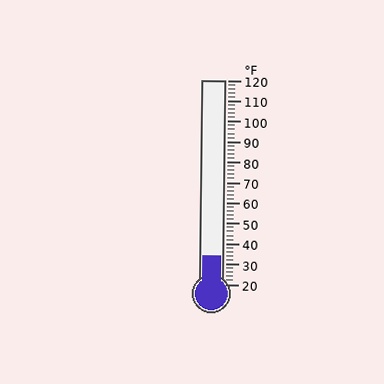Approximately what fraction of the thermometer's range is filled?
The thermometer is filled to approximately 15% of its range.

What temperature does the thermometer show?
The thermometer shows approximately 34°F.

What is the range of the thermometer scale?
The thermometer scale ranges from 20°F to 120°F.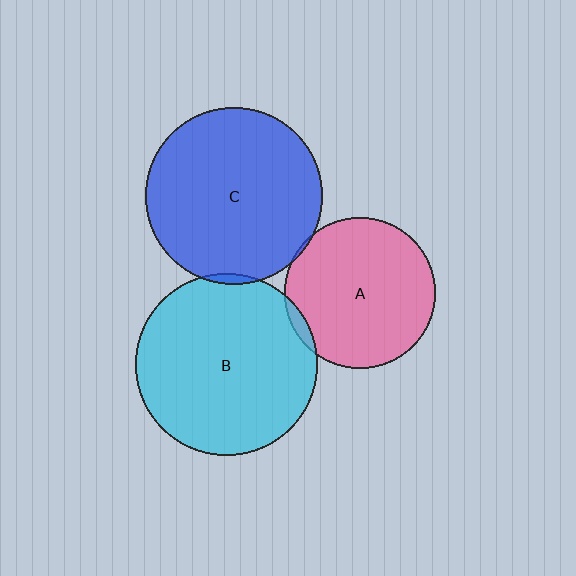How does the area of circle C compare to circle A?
Approximately 1.4 times.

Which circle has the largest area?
Circle B (cyan).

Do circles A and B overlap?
Yes.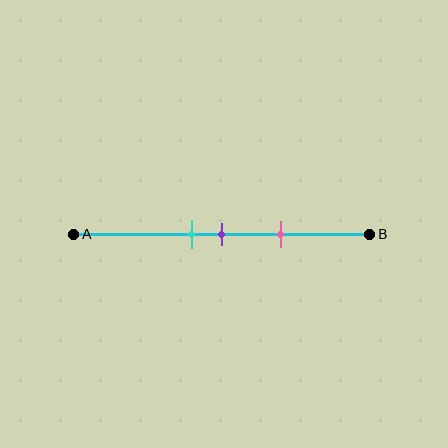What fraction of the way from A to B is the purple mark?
The purple mark is approximately 50% (0.5) of the way from A to B.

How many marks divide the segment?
There are 3 marks dividing the segment.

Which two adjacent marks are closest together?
The cyan and purple marks are the closest adjacent pair.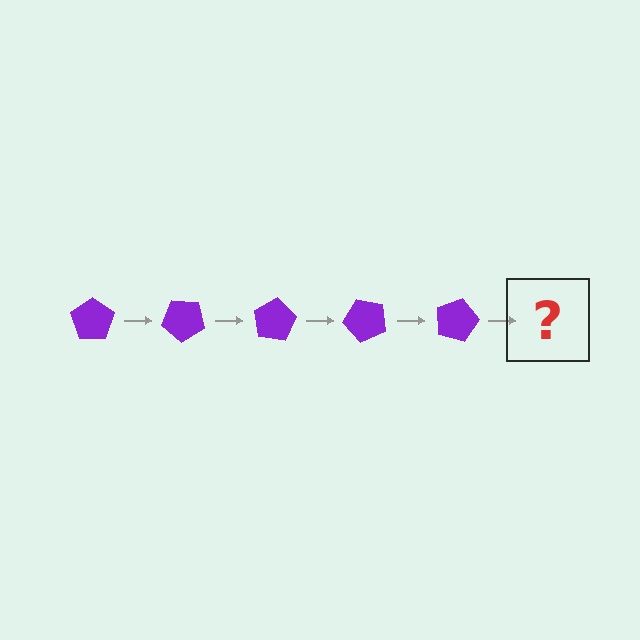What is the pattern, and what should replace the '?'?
The pattern is that the pentagon rotates 40 degrees each step. The '?' should be a purple pentagon rotated 200 degrees.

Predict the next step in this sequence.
The next step is a purple pentagon rotated 200 degrees.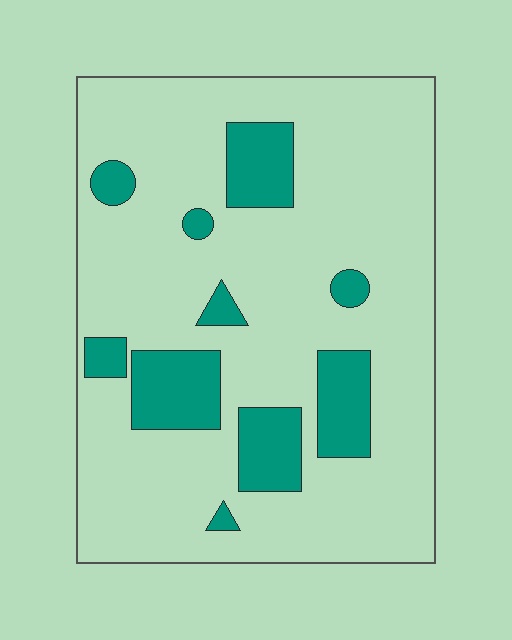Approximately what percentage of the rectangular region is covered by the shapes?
Approximately 20%.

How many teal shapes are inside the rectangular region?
10.